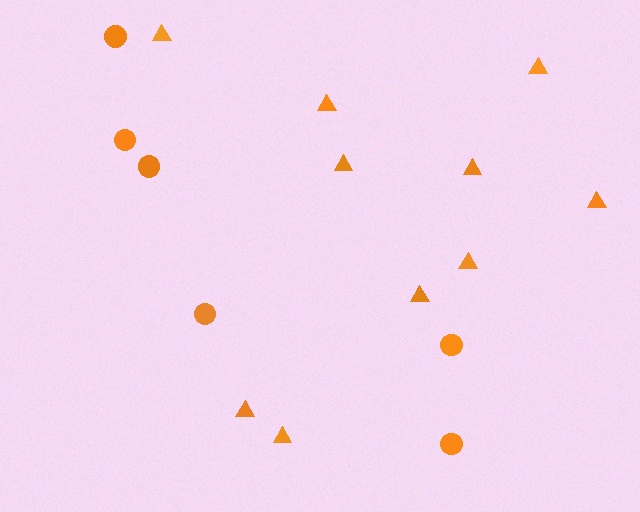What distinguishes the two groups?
There are 2 groups: one group of triangles (10) and one group of circles (6).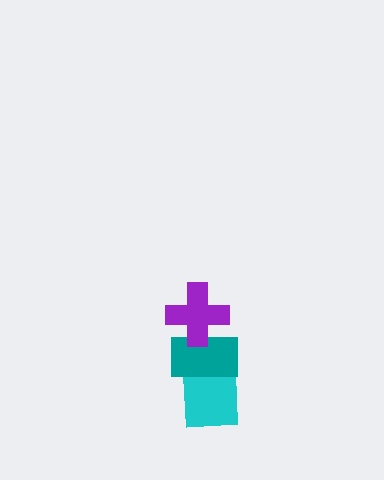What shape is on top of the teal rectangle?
The purple cross is on top of the teal rectangle.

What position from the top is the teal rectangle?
The teal rectangle is 2nd from the top.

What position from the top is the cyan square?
The cyan square is 3rd from the top.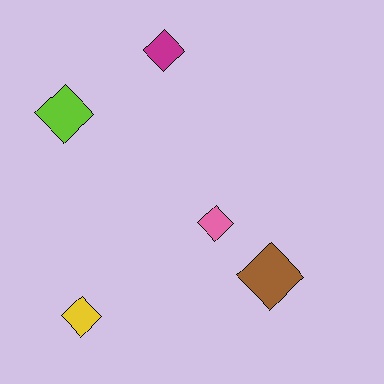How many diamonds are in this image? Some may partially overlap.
There are 5 diamonds.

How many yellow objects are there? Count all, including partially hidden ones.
There is 1 yellow object.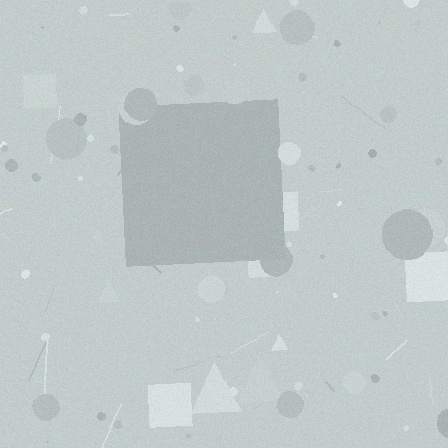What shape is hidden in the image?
A square is hidden in the image.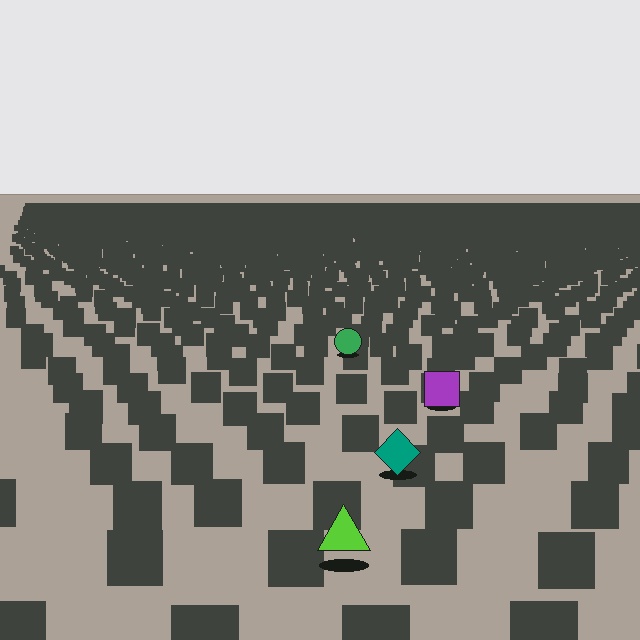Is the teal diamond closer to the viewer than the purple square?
Yes. The teal diamond is closer — you can tell from the texture gradient: the ground texture is coarser near it.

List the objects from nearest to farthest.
From nearest to farthest: the lime triangle, the teal diamond, the purple square, the green circle.